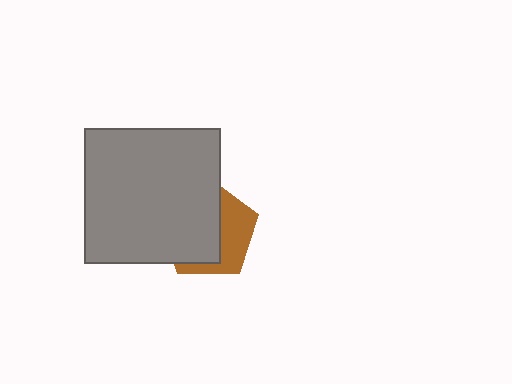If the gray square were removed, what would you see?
You would see the complete brown pentagon.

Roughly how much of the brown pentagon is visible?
A small part of it is visible (roughly 39%).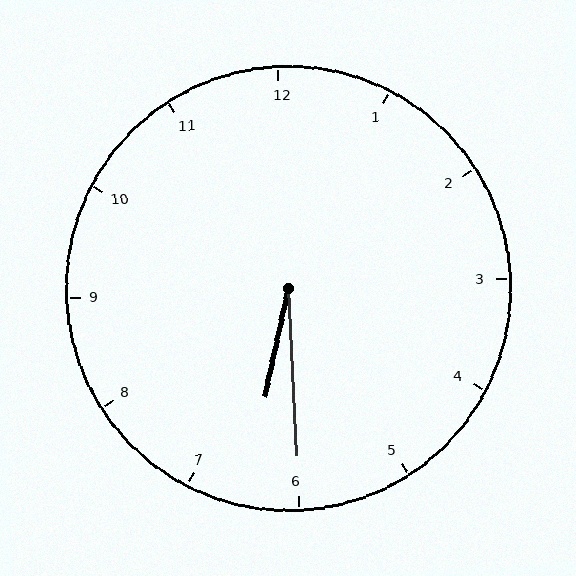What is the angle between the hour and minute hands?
Approximately 15 degrees.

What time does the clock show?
6:30.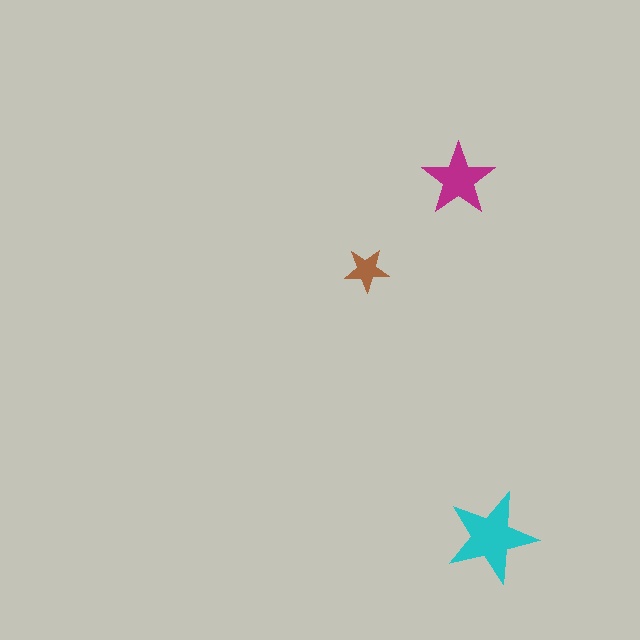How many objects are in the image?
There are 3 objects in the image.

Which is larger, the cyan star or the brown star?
The cyan one.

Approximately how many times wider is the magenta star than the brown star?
About 1.5 times wider.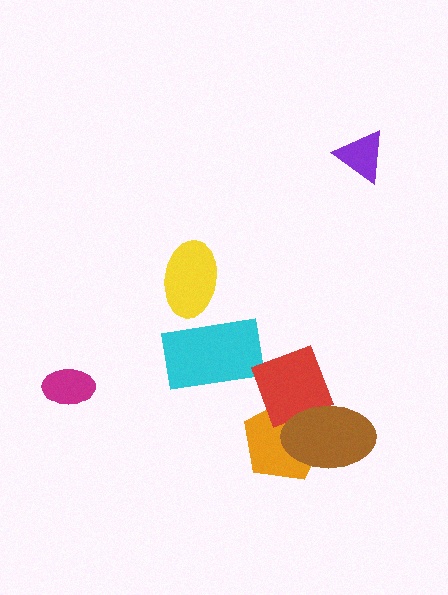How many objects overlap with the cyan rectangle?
1 object overlaps with the cyan rectangle.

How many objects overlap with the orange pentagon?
2 objects overlap with the orange pentagon.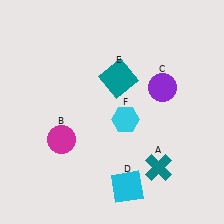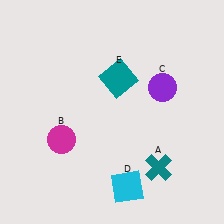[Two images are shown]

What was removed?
The cyan hexagon (F) was removed in Image 2.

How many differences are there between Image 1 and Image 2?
There is 1 difference between the two images.